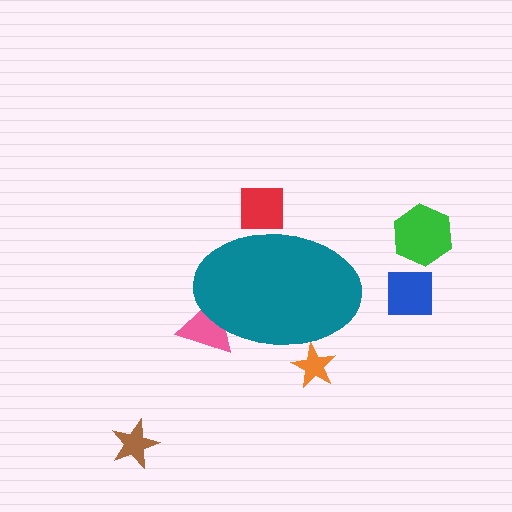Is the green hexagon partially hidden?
No, the green hexagon is fully visible.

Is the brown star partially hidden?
No, the brown star is fully visible.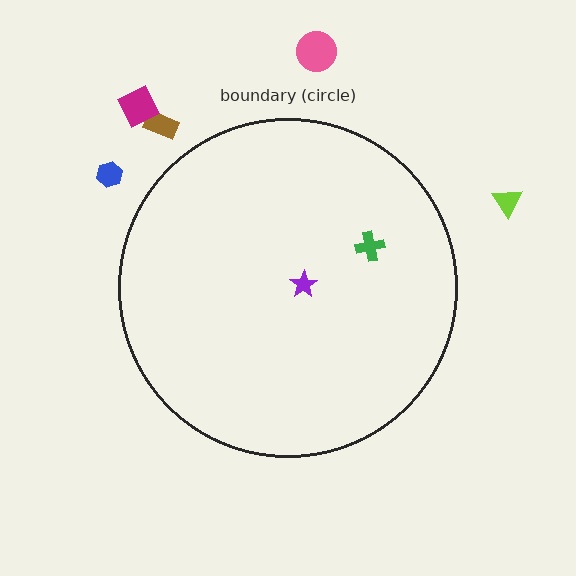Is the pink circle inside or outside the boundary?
Outside.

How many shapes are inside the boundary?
2 inside, 5 outside.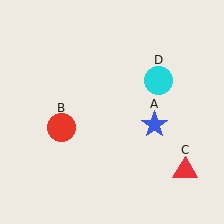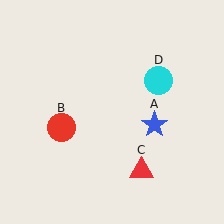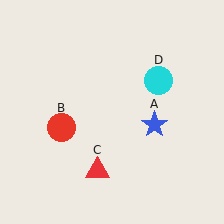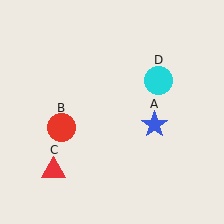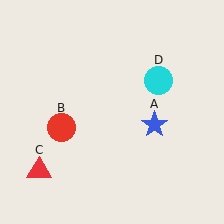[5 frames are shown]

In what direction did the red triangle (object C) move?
The red triangle (object C) moved left.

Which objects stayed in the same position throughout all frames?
Blue star (object A) and red circle (object B) and cyan circle (object D) remained stationary.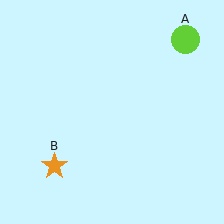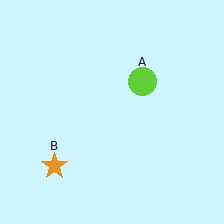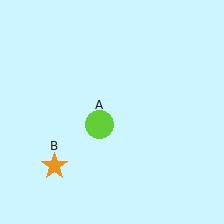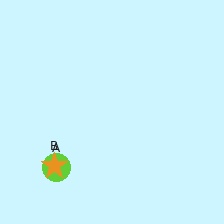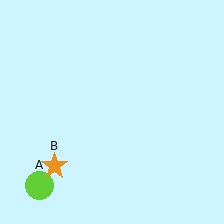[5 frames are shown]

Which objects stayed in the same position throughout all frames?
Orange star (object B) remained stationary.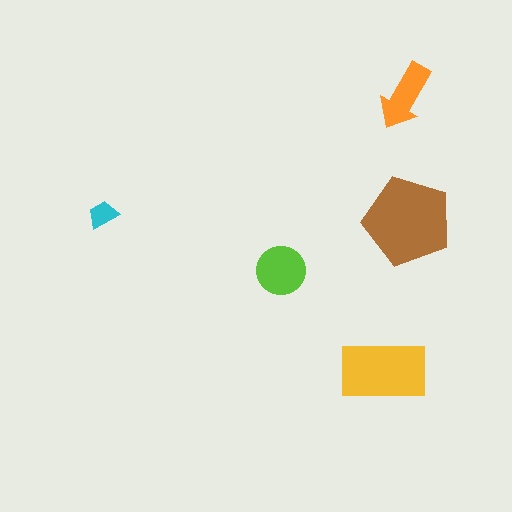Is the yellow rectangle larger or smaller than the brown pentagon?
Smaller.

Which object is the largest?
The brown pentagon.